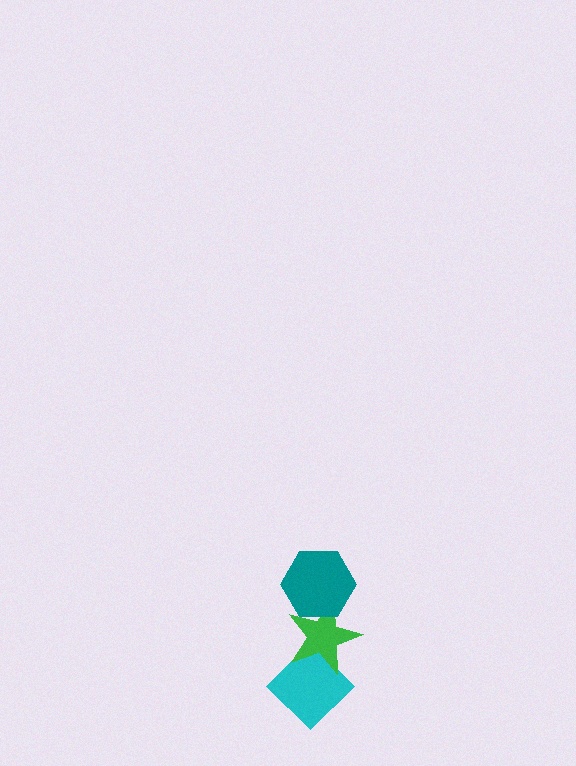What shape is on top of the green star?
The teal hexagon is on top of the green star.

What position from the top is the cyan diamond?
The cyan diamond is 3rd from the top.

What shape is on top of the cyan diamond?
The green star is on top of the cyan diamond.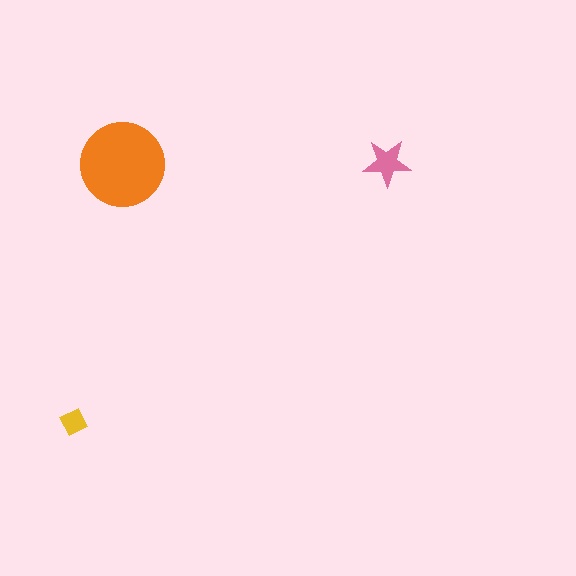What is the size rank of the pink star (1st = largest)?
2nd.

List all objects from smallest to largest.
The yellow diamond, the pink star, the orange circle.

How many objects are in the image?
There are 3 objects in the image.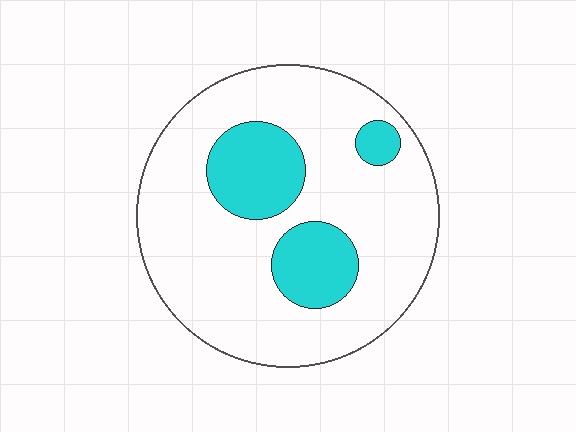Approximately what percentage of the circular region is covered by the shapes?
Approximately 20%.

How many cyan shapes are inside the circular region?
3.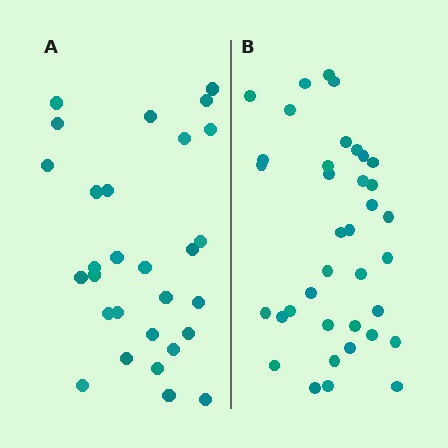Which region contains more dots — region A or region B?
Region B (the right region) has more dots.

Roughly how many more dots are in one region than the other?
Region B has roughly 8 or so more dots than region A.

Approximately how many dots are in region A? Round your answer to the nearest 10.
About 30 dots. (The exact count is 29, which rounds to 30.)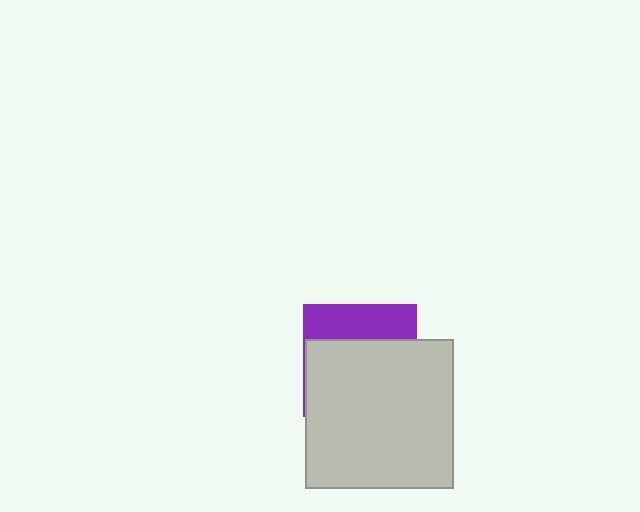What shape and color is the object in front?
The object in front is a light gray square.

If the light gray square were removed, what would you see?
You would see the complete purple square.